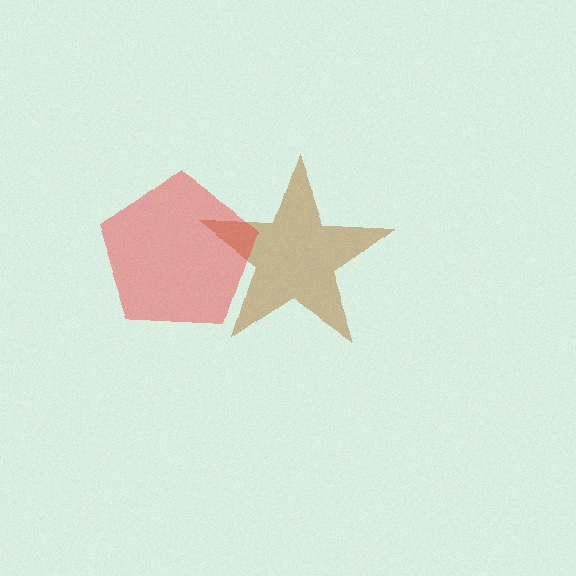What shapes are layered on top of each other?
The layered shapes are: a brown star, a red pentagon.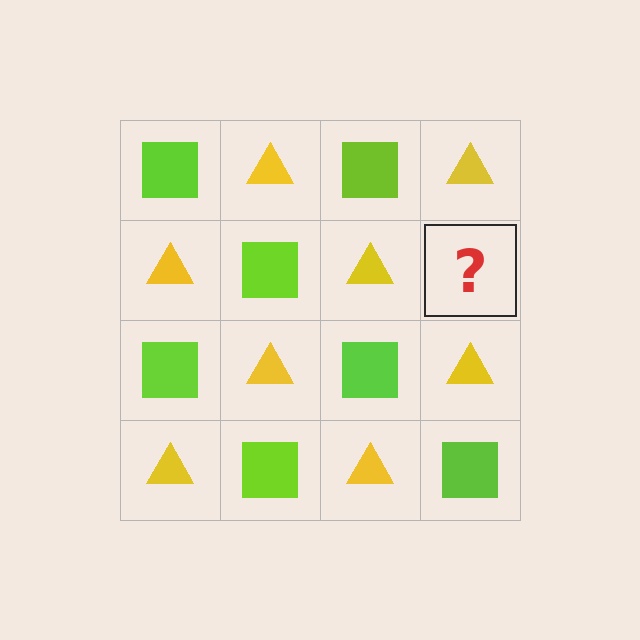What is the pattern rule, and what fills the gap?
The rule is that it alternates lime square and yellow triangle in a checkerboard pattern. The gap should be filled with a lime square.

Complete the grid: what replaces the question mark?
The question mark should be replaced with a lime square.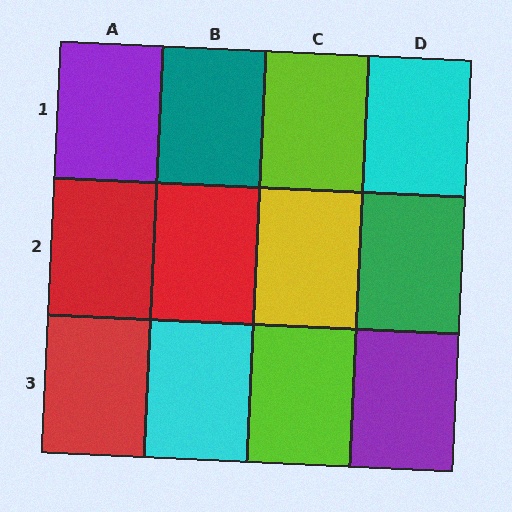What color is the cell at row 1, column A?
Purple.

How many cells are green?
1 cell is green.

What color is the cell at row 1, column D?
Cyan.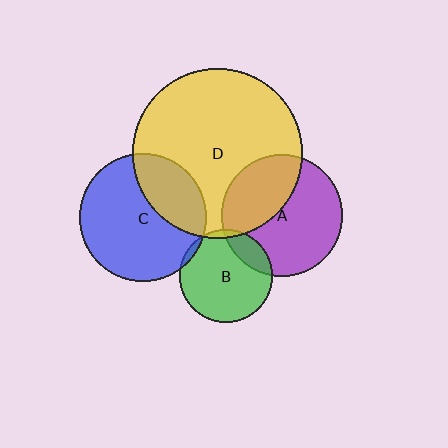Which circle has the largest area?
Circle D (yellow).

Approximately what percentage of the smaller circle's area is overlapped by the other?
Approximately 5%.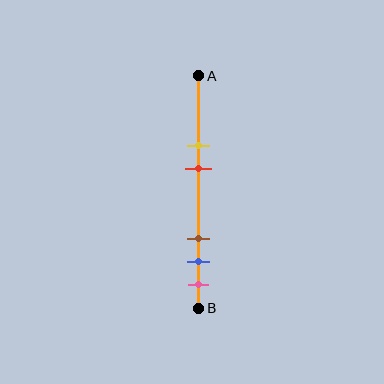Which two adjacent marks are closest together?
The blue and pink marks are the closest adjacent pair.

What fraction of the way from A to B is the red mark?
The red mark is approximately 40% (0.4) of the way from A to B.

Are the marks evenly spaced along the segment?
No, the marks are not evenly spaced.